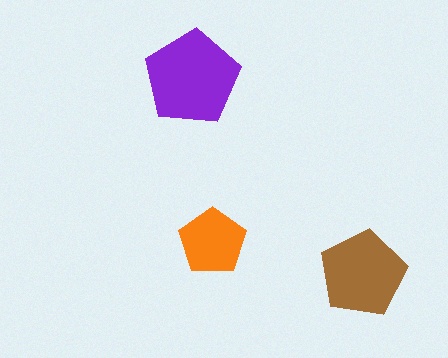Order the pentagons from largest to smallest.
the purple one, the brown one, the orange one.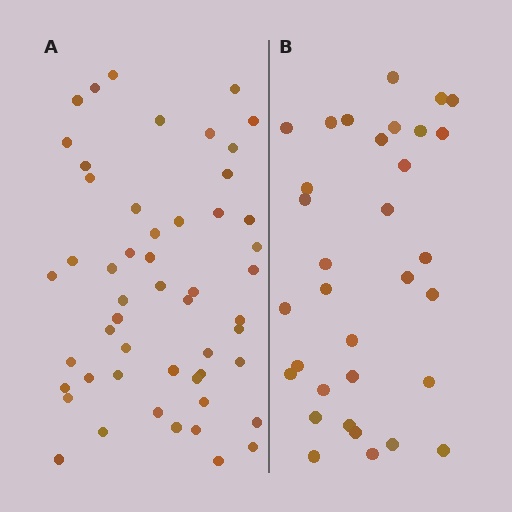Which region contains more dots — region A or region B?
Region A (the left region) has more dots.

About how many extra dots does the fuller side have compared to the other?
Region A has approximately 20 more dots than region B.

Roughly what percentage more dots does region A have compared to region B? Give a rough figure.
About 60% more.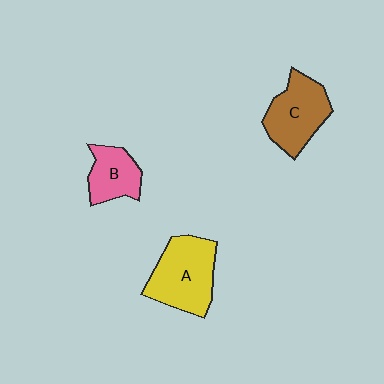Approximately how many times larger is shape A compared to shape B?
Approximately 1.6 times.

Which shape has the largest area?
Shape A (yellow).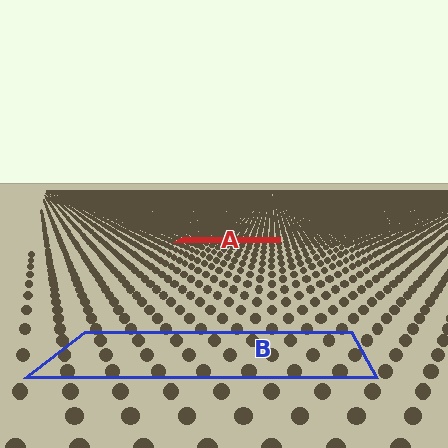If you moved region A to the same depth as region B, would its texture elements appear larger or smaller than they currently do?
They would appear larger. At a closer depth, the same texture elements are projected at a bigger on-screen size.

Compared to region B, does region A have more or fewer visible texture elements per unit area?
Region A has more texture elements per unit area — they are packed more densely because it is farther away.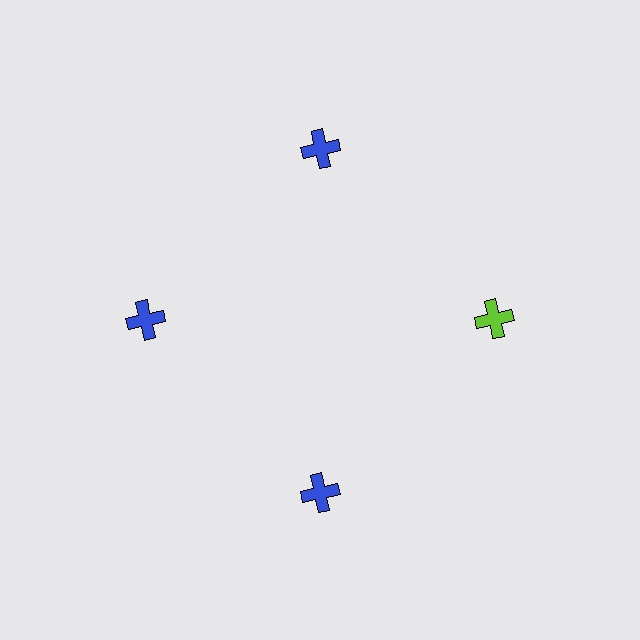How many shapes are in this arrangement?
There are 4 shapes arranged in a ring pattern.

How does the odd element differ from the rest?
It has a different color: lime instead of blue.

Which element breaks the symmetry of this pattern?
The lime cross at roughly the 3 o'clock position breaks the symmetry. All other shapes are blue crosses.